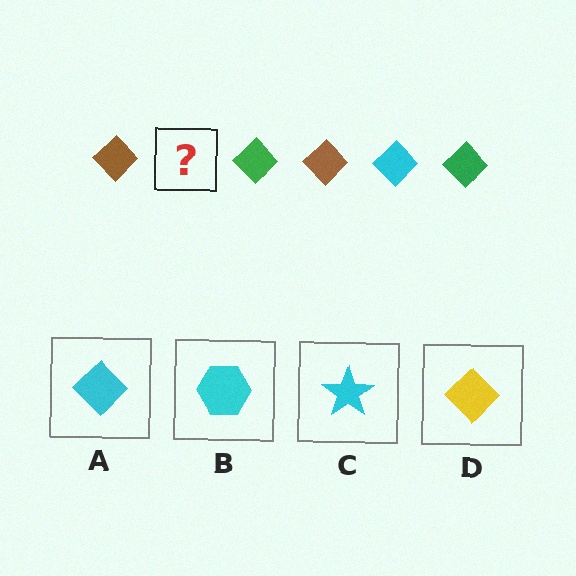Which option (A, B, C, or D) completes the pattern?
A.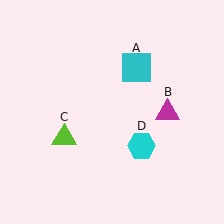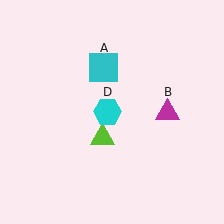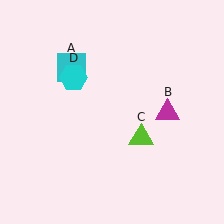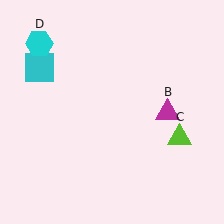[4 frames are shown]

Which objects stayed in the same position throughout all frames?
Magenta triangle (object B) remained stationary.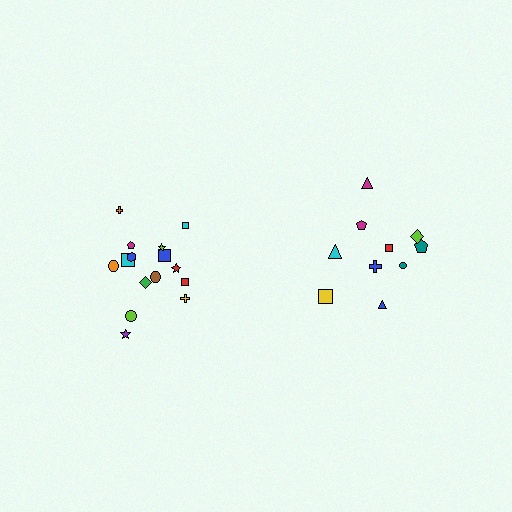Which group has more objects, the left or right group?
The left group.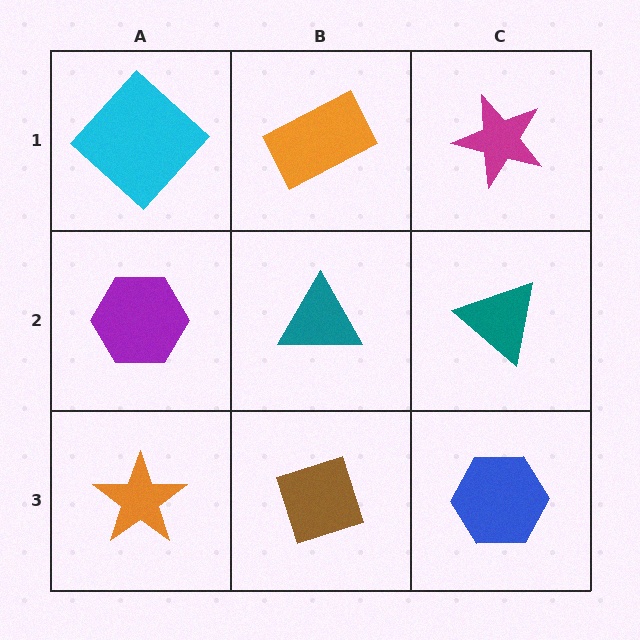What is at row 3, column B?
A brown diamond.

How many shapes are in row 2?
3 shapes.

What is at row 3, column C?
A blue hexagon.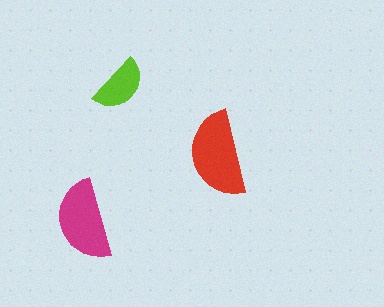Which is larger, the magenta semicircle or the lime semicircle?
The magenta one.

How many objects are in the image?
There are 3 objects in the image.